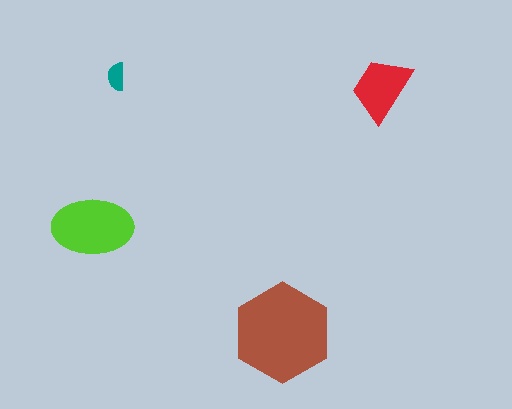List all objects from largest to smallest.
The brown hexagon, the lime ellipse, the red trapezoid, the teal semicircle.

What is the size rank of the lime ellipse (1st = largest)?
2nd.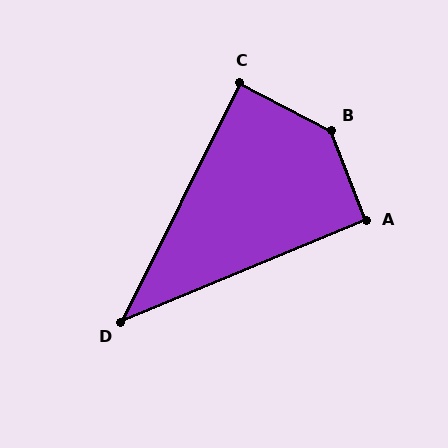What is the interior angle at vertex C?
Approximately 89 degrees (approximately right).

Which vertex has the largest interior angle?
B, at approximately 139 degrees.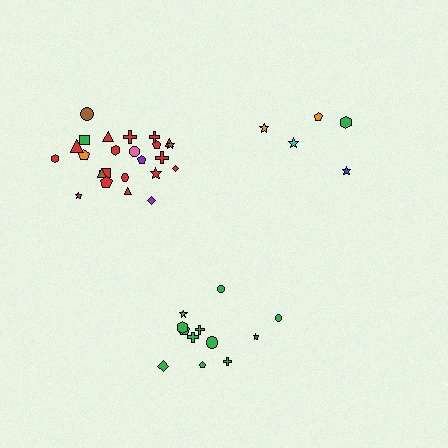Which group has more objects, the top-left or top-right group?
The top-left group.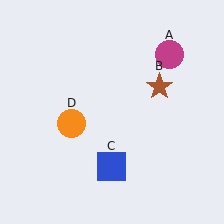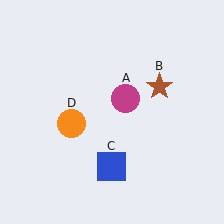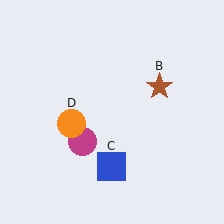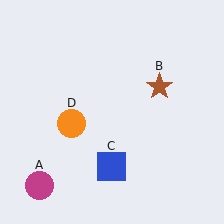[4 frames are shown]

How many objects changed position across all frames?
1 object changed position: magenta circle (object A).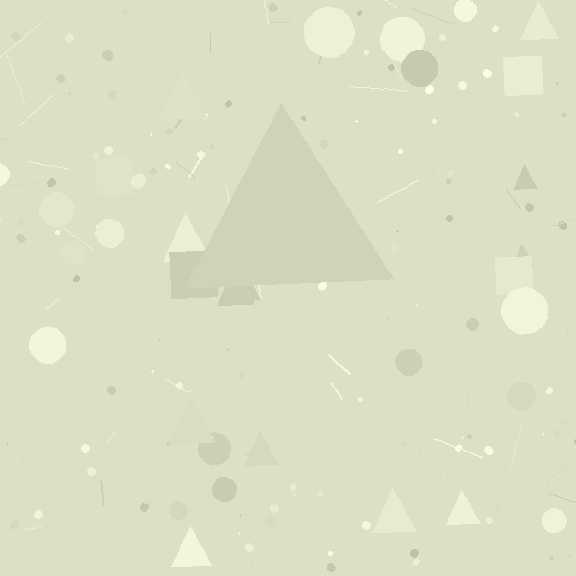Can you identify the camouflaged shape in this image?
The camouflaged shape is a triangle.